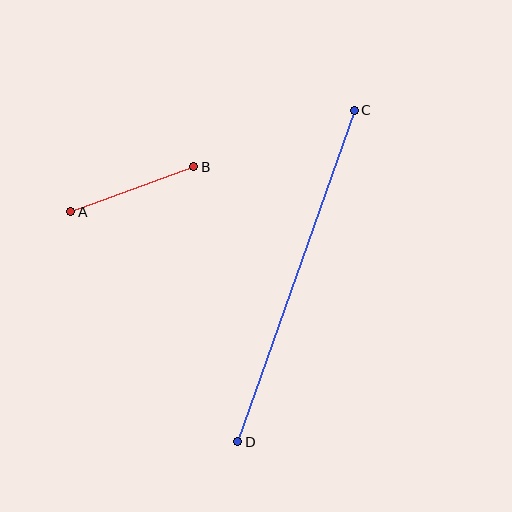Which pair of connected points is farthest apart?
Points C and D are farthest apart.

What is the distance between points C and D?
The distance is approximately 351 pixels.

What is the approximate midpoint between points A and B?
The midpoint is at approximately (132, 189) pixels.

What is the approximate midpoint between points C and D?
The midpoint is at approximately (296, 276) pixels.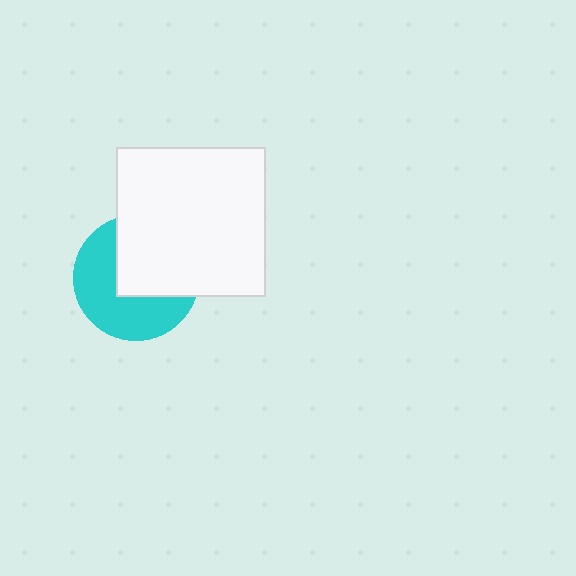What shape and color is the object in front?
The object in front is a white square.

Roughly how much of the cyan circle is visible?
About half of it is visible (roughly 52%).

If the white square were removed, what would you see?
You would see the complete cyan circle.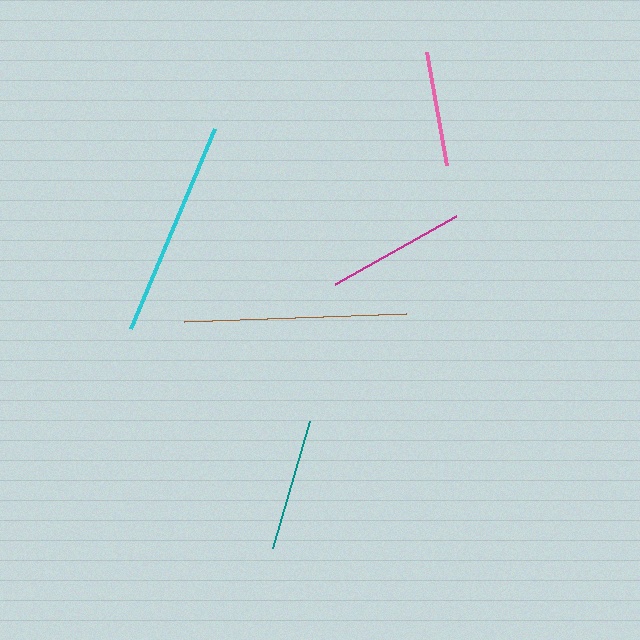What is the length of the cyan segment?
The cyan segment is approximately 217 pixels long.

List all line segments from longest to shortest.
From longest to shortest: brown, cyan, magenta, teal, pink.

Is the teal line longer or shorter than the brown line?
The brown line is longer than the teal line.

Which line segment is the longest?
The brown line is the longest at approximately 222 pixels.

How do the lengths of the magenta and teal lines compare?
The magenta and teal lines are approximately the same length.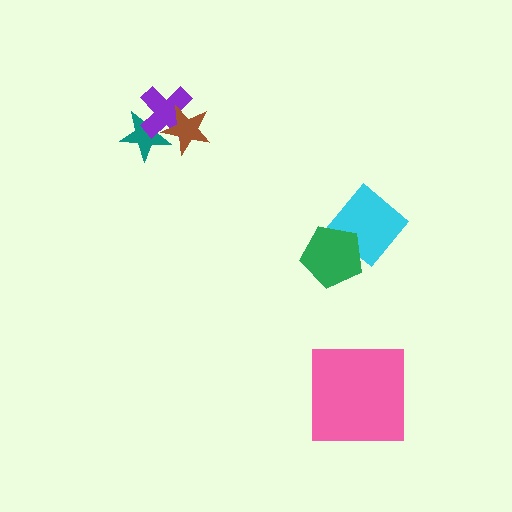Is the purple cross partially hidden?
Yes, it is partially covered by another shape.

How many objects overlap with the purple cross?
2 objects overlap with the purple cross.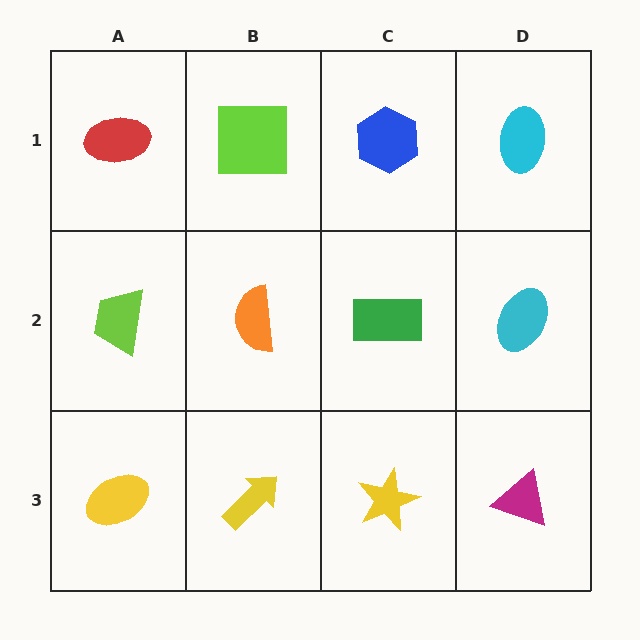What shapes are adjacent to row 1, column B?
An orange semicircle (row 2, column B), a red ellipse (row 1, column A), a blue hexagon (row 1, column C).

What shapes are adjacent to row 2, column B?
A lime square (row 1, column B), a yellow arrow (row 3, column B), a lime trapezoid (row 2, column A), a green rectangle (row 2, column C).